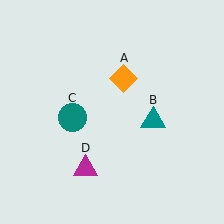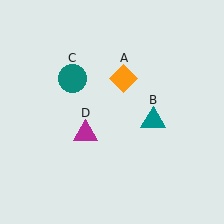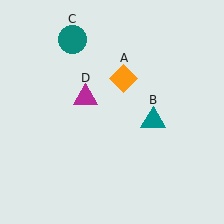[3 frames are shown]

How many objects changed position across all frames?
2 objects changed position: teal circle (object C), magenta triangle (object D).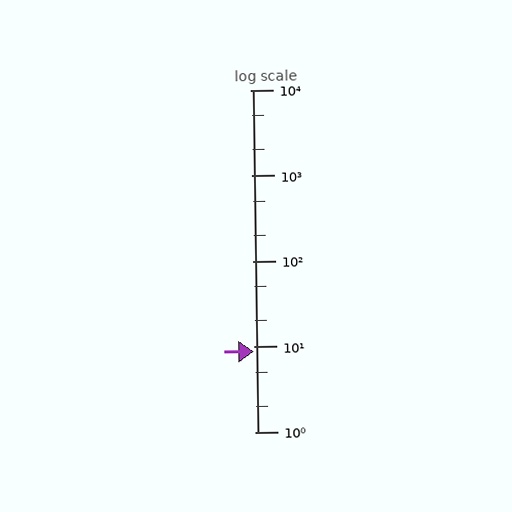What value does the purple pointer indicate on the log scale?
The pointer indicates approximately 8.8.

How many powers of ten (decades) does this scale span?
The scale spans 4 decades, from 1 to 10000.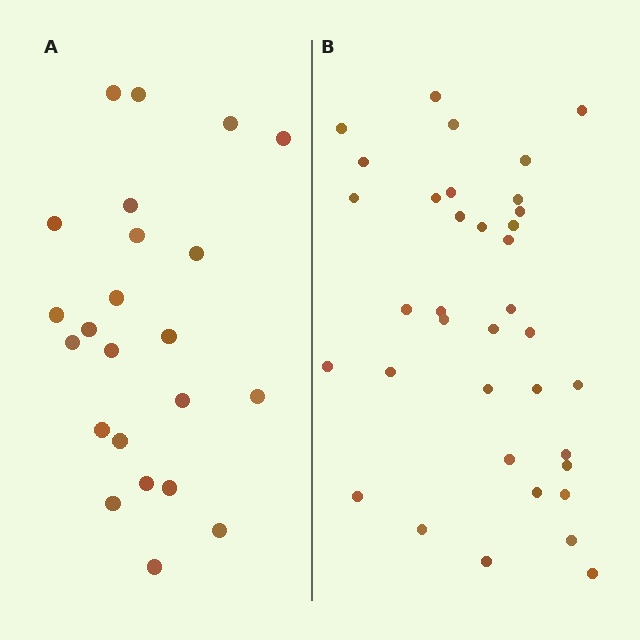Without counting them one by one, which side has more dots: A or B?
Region B (the right region) has more dots.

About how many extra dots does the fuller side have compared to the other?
Region B has approximately 15 more dots than region A.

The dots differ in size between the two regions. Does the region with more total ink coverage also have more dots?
No. Region A has more total ink coverage because its dots are larger, but region B actually contains more individual dots. Total area can be misleading — the number of items is what matters here.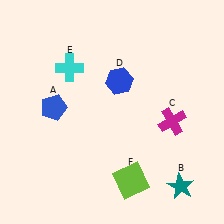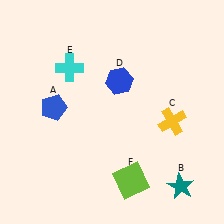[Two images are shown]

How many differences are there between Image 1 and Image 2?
There is 1 difference between the two images.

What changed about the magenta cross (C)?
In Image 1, C is magenta. In Image 2, it changed to yellow.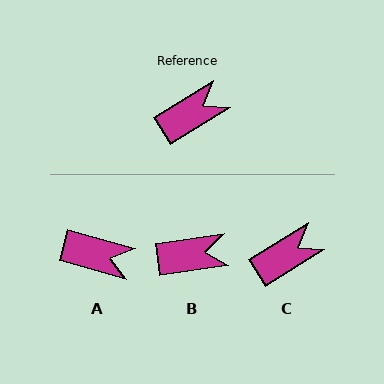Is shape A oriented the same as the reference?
No, it is off by about 47 degrees.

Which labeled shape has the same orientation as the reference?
C.